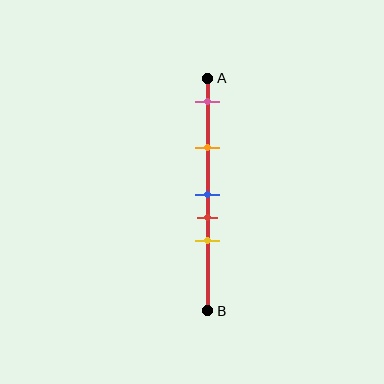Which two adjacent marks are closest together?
The blue and red marks are the closest adjacent pair.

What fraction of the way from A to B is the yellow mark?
The yellow mark is approximately 70% (0.7) of the way from A to B.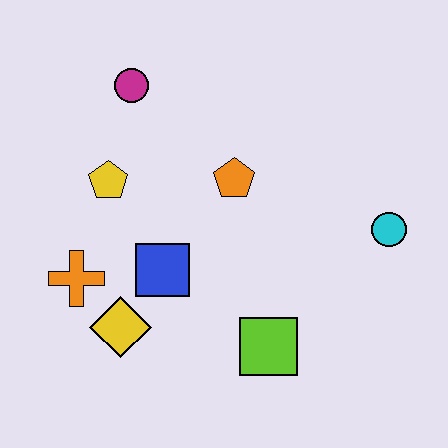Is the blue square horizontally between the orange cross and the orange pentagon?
Yes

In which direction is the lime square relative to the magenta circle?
The lime square is below the magenta circle.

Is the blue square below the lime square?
No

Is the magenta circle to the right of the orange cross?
Yes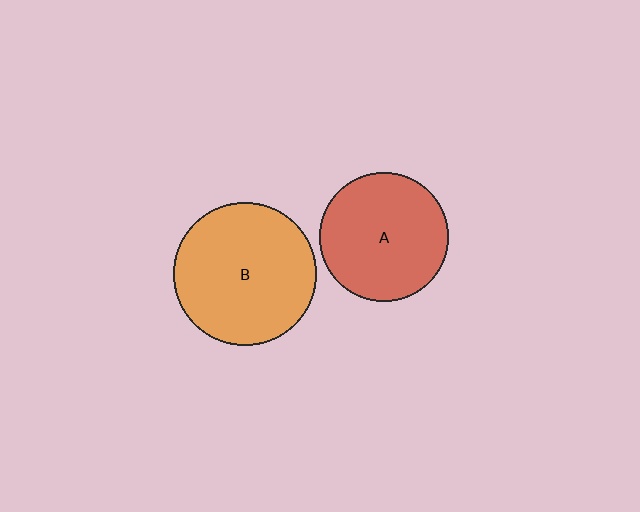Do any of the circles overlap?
No, none of the circles overlap.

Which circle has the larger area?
Circle B (orange).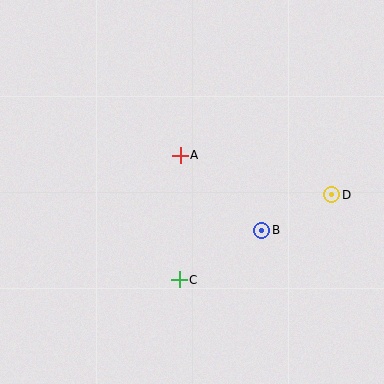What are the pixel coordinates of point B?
Point B is at (262, 230).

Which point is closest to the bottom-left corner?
Point C is closest to the bottom-left corner.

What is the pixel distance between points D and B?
The distance between D and B is 79 pixels.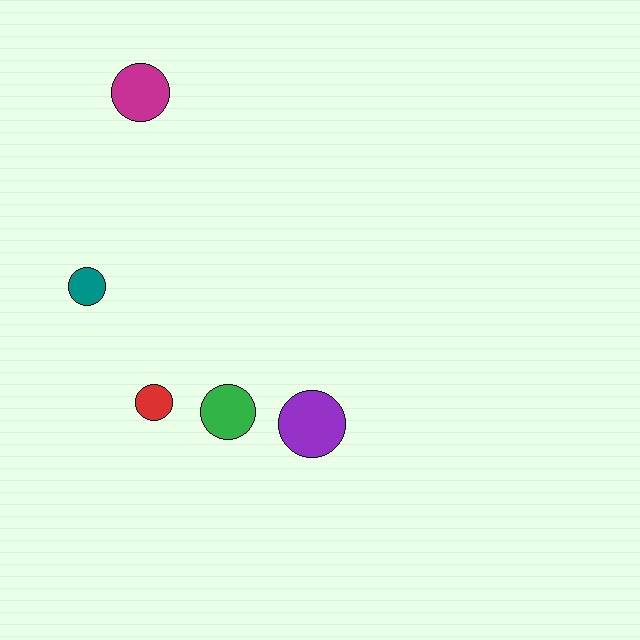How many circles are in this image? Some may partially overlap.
There are 5 circles.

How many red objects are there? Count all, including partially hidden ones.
There is 1 red object.